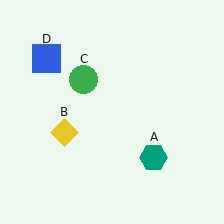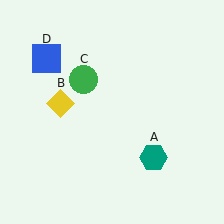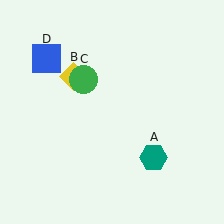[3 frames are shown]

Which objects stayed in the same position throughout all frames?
Teal hexagon (object A) and green circle (object C) and blue square (object D) remained stationary.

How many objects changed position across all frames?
1 object changed position: yellow diamond (object B).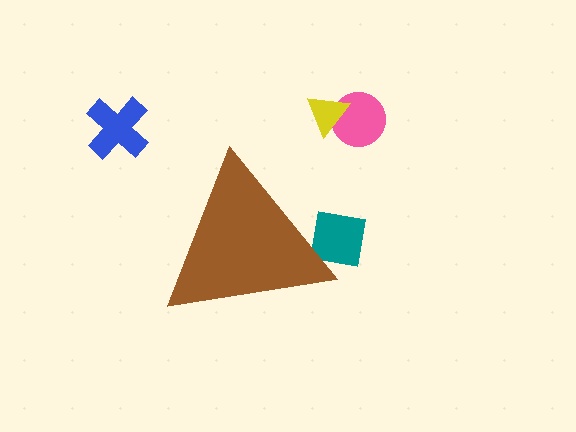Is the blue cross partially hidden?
No, the blue cross is fully visible.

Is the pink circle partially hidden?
No, the pink circle is fully visible.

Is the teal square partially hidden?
Yes, the teal square is partially hidden behind the brown triangle.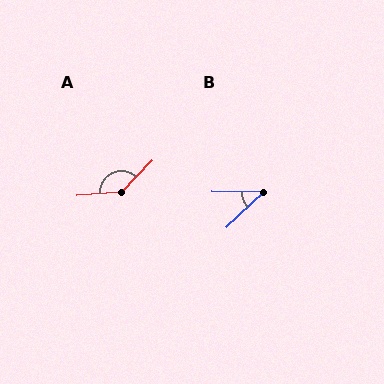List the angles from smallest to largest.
B (44°), A (139°).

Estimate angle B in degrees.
Approximately 44 degrees.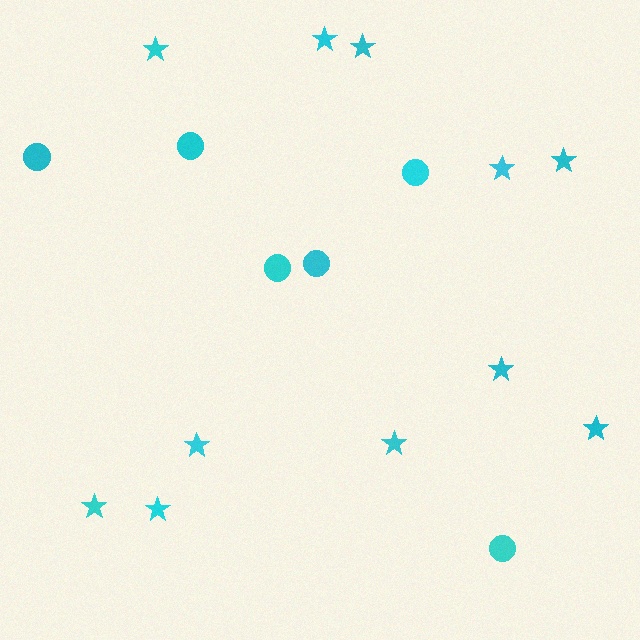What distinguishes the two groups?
There are 2 groups: one group of stars (11) and one group of circles (6).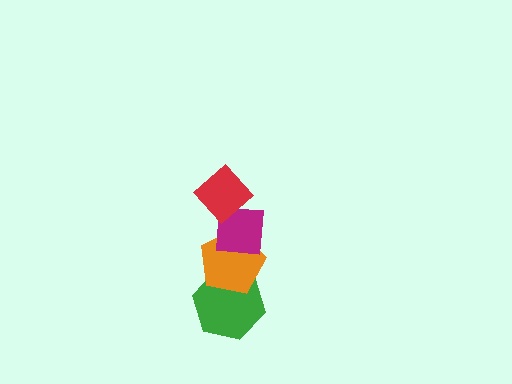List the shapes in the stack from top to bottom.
From top to bottom: the red diamond, the magenta square, the orange pentagon, the green hexagon.